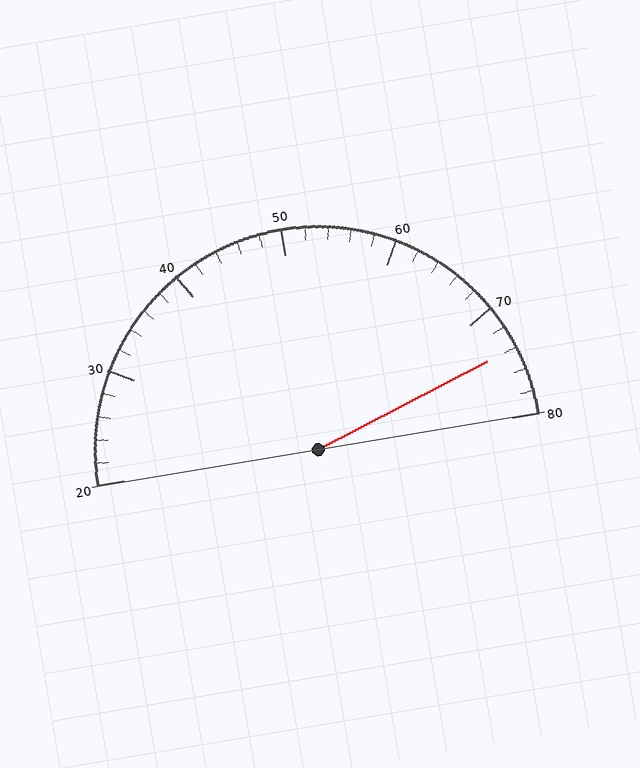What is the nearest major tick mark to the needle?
The nearest major tick mark is 70.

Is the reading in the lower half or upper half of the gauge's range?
The reading is in the upper half of the range (20 to 80).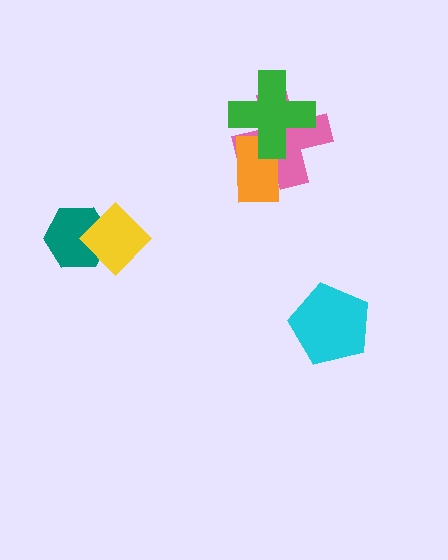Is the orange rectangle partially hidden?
Yes, it is partially covered by another shape.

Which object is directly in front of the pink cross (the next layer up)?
The orange rectangle is directly in front of the pink cross.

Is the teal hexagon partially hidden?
Yes, it is partially covered by another shape.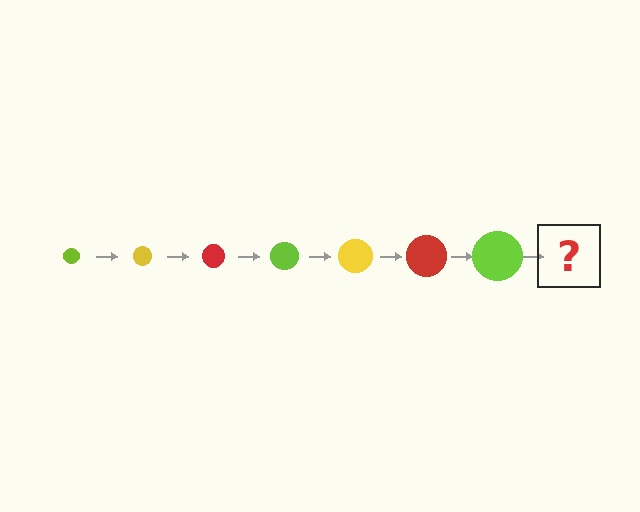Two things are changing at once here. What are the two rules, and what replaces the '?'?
The two rules are that the circle grows larger each step and the color cycles through lime, yellow, and red. The '?' should be a yellow circle, larger than the previous one.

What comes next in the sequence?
The next element should be a yellow circle, larger than the previous one.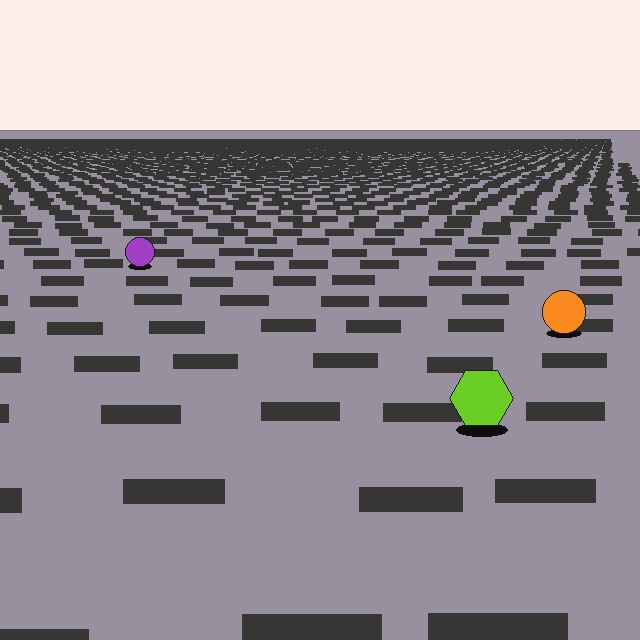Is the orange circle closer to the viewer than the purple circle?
Yes. The orange circle is closer — you can tell from the texture gradient: the ground texture is coarser near it.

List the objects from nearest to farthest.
From nearest to farthest: the lime hexagon, the orange circle, the purple circle.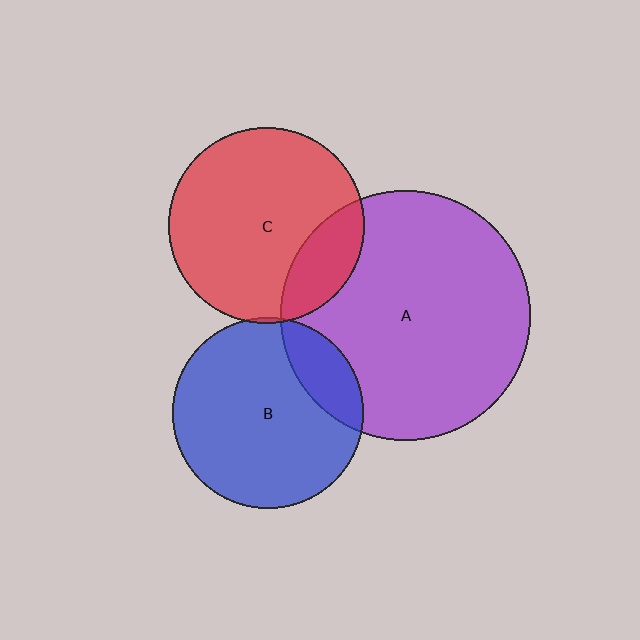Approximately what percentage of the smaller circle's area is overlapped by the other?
Approximately 5%.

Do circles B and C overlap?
Yes.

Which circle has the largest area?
Circle A (purple).